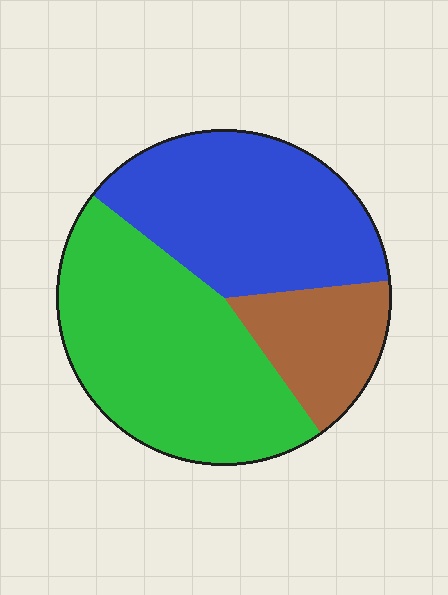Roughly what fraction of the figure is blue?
Blue covers roughly 40% of the figure.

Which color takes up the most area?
Green, at roughly 45%.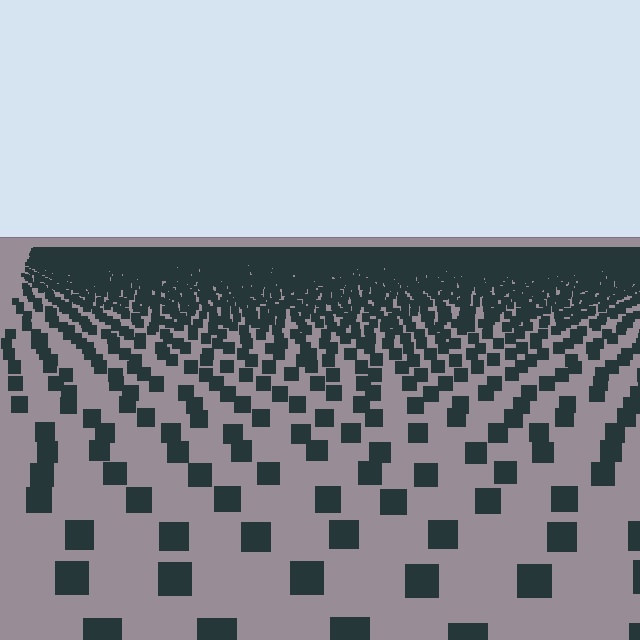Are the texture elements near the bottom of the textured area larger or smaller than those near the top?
Larger. Near the bottom, elements are closer to the viewer and appear at a bigger on-screen size.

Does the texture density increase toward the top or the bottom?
Density increases toward the top.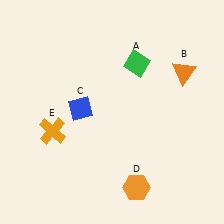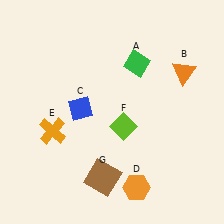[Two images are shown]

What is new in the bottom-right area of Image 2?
A lime diamond (F) was added in the bottom-right area of Image 2.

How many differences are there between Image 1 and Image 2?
There are 2 differences between the two images.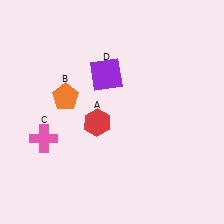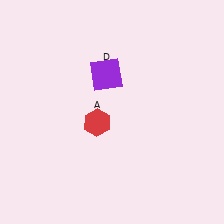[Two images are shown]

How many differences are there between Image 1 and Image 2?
There are 2 differences between the two images.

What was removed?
The orange pentagon (B), the pink cross (C) were removed in Image 2.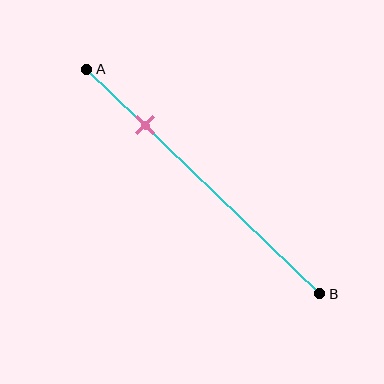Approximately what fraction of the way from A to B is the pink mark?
The pink mark is approximately 25% of the way from A to B.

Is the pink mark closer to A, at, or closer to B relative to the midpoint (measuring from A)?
The pink mark is closer to point A than the midpoint of segment AB.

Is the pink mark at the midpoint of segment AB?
No, the mark is at about 25% from A, not at the 50% midpoint.